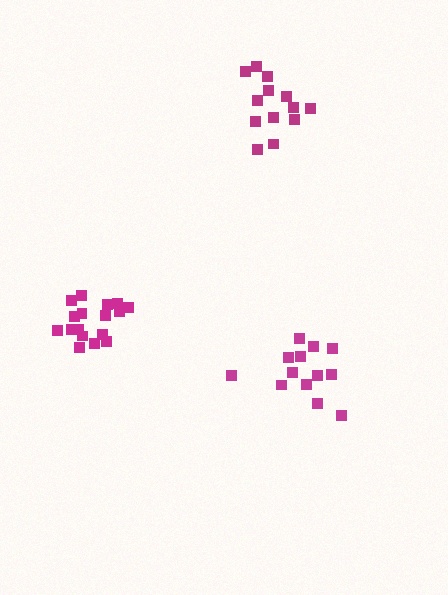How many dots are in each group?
Group 1: 13 dots, Group 2: 13 dots, Group 3: 17 dots (43 total).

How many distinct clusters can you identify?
There are 3 distinct clusters.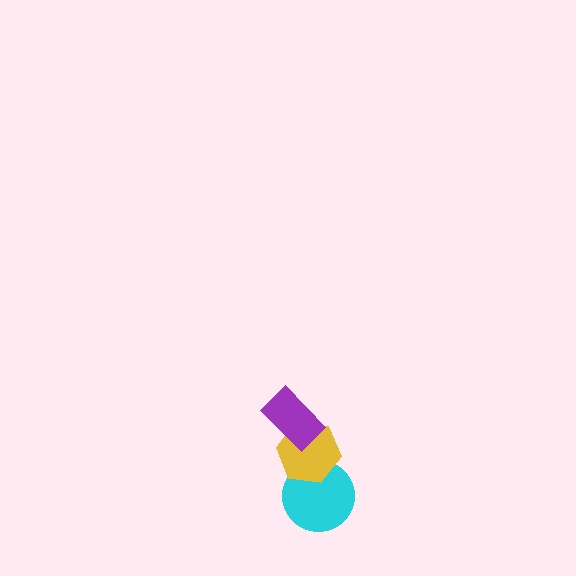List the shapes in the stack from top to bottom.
From top to bottom: the purple rectangle, the yellow hexagon, the cyan circle.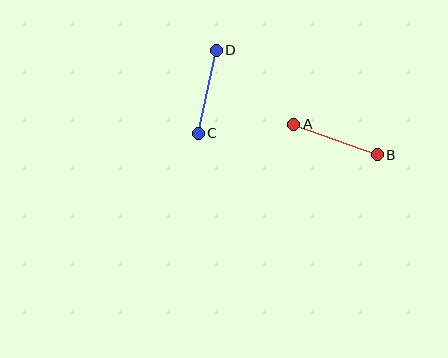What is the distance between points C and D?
The distance is approximately 85 pixels.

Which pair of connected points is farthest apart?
Points A and B are farthest apart.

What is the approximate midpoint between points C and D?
The midpoint is at approximately (207, 92) pixels.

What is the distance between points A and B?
The distance is approximately 89 pixels.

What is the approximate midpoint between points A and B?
The midpoint is at approximately (335, 139) pixels.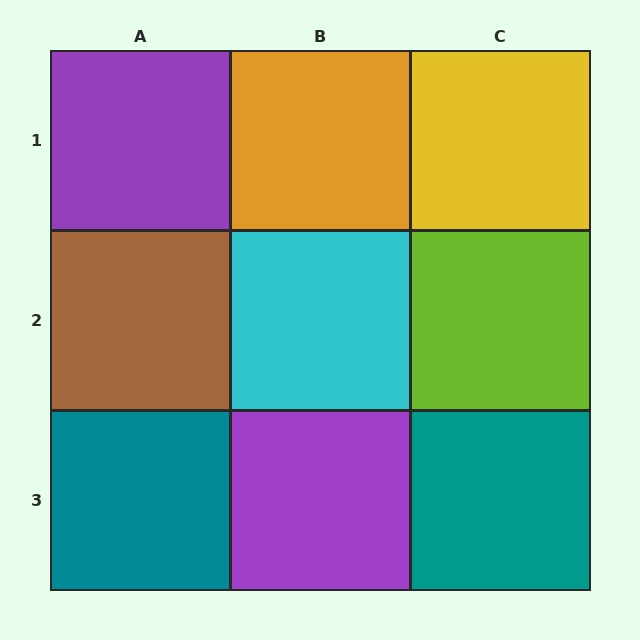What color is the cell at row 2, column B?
Cyan.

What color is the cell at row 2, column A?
Brown.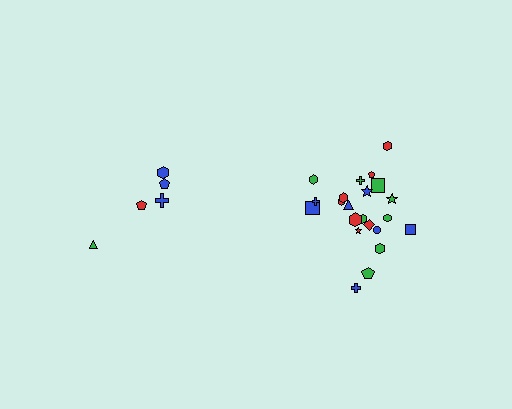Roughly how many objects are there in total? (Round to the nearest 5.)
Roughly 25 objects in total.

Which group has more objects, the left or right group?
The right group.